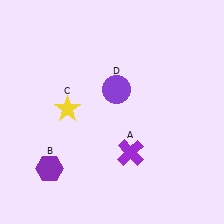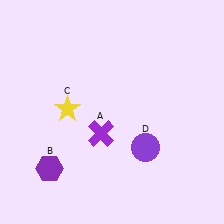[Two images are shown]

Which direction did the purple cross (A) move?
The purple cross (A) moved left.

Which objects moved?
The objects that moved are: the purple cross (A), the purple circle (D).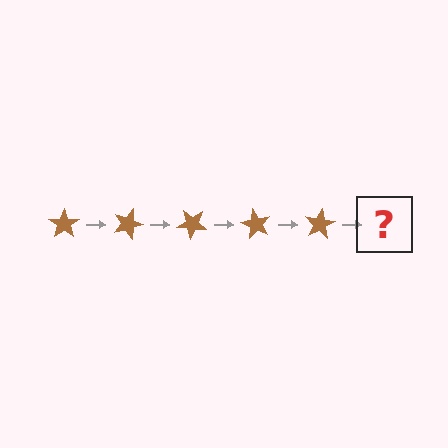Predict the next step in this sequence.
The next step is a brown star rotated 100 degrees.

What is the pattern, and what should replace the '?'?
The pattern is that the star rotates 20 degrees each step. The '?' should be a brown star rotated 100 degrees.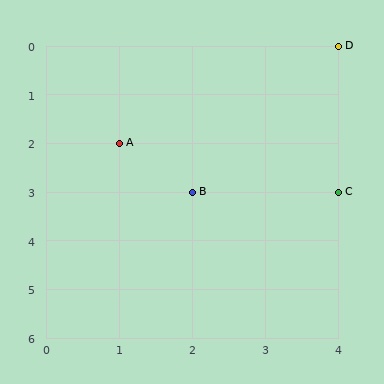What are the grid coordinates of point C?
Point C is at grid coordinates (4, 3).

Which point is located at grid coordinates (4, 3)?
Point C is at (4, 3).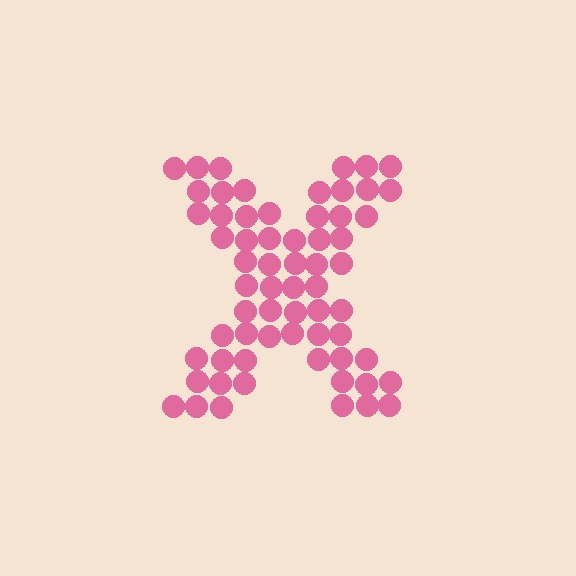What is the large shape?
The large shape is the letter X.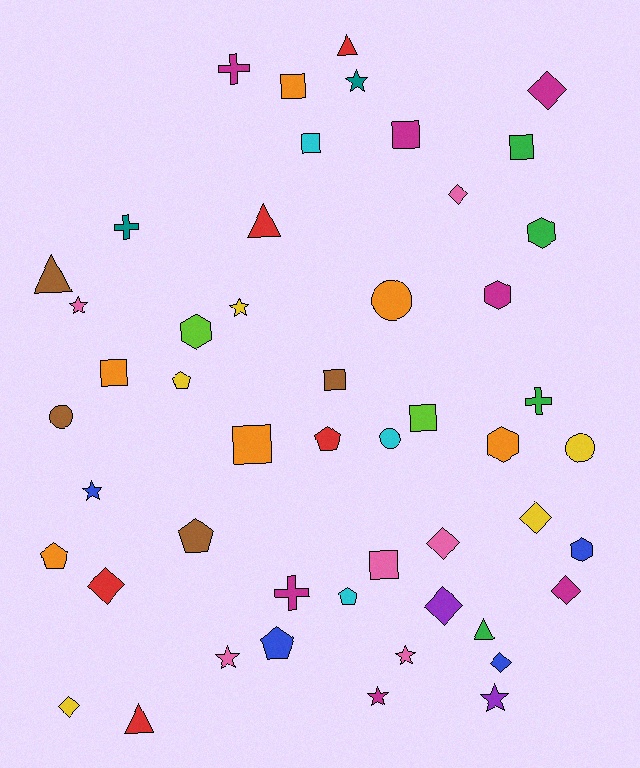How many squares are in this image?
There are 9 squares.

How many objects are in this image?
There are 50 objects.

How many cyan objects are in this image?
There are 3 cyan objects.